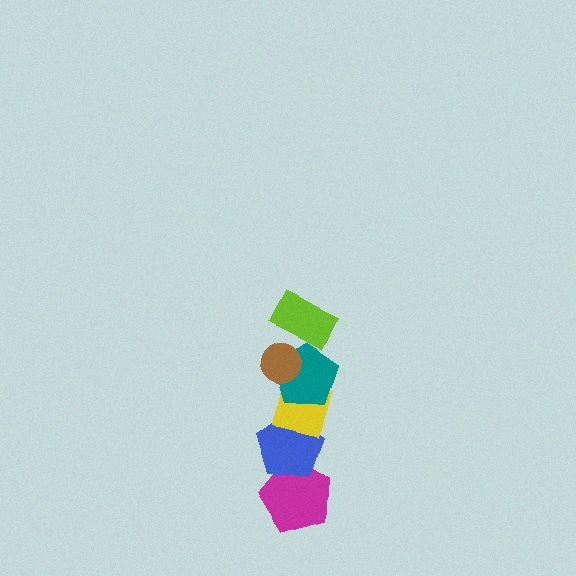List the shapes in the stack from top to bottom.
From top to bottom: the brown circle, the lime rectangle, the teal pentagon, the yellow square, the blue pentagon, the magenta pentagon.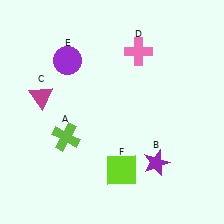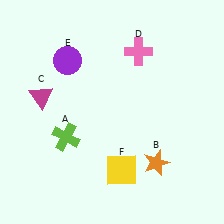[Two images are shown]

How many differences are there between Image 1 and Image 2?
There are 2 differences between the two images.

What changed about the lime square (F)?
In Image 1, F is lime. In Image 2, it changed to yellow.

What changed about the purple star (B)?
In Image 1, B is purple. In Image 2, it changed to orange.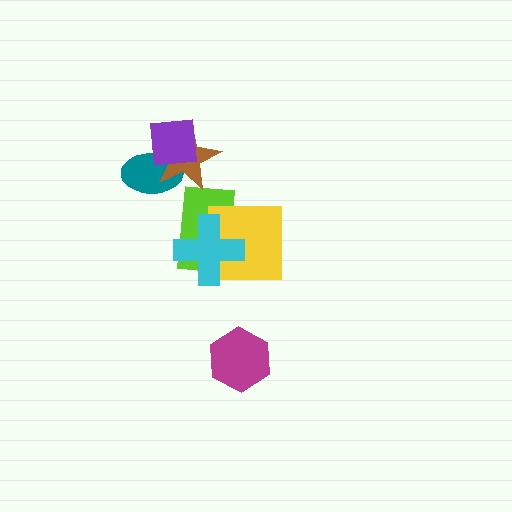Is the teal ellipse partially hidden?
Yes, it is partially covered by another shape.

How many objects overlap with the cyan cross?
2 objects overlap with the cyan cross.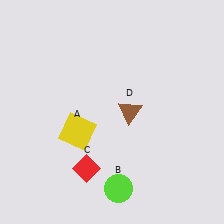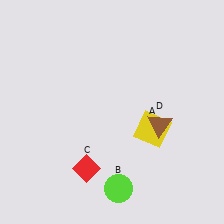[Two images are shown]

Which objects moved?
The objects that moved are: the yellow square (A), the brown triangle (D).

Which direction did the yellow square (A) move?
The yellow square (A) moved right.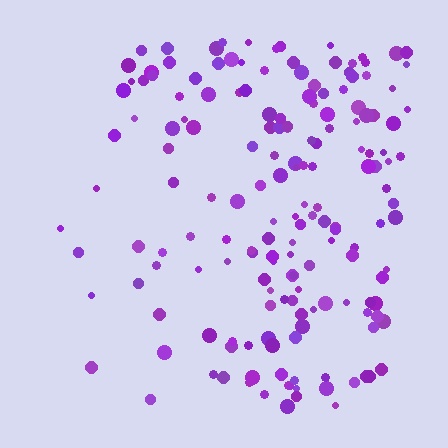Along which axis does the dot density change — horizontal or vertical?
Horizontal.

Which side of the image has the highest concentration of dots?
The right.